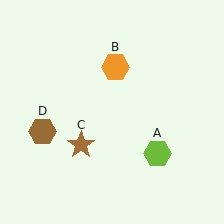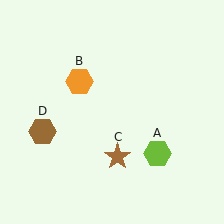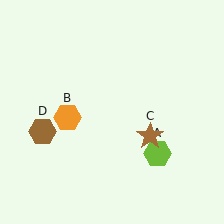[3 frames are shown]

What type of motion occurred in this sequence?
The orange hexagon (object B), brown star (object C) rotated counterclockwise around the center of the scene.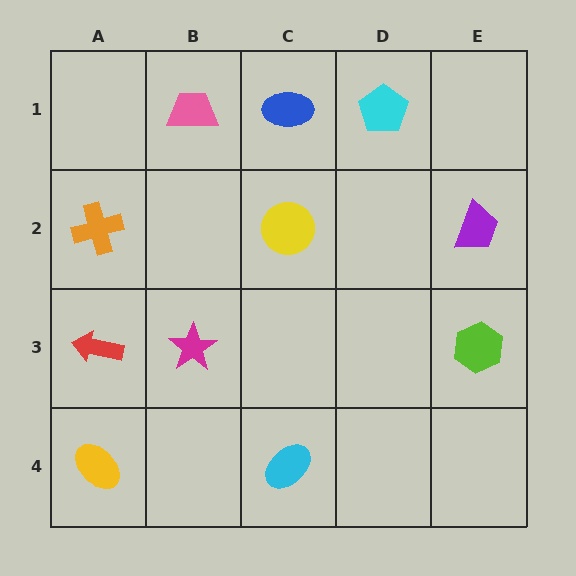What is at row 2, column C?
A yellow circle.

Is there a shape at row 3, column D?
No, that cell is empty.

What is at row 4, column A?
A yellow ellipse.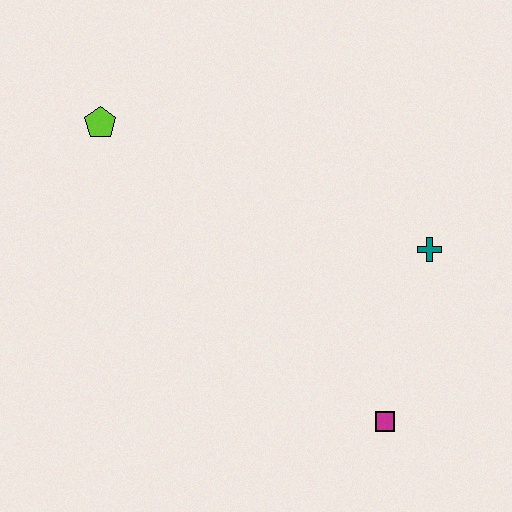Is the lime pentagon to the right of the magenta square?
No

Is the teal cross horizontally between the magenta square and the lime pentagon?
No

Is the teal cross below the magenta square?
No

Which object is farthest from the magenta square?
The lime pentagon is farthest from the magenta square.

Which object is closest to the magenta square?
The teal cross is closest to the magenta square.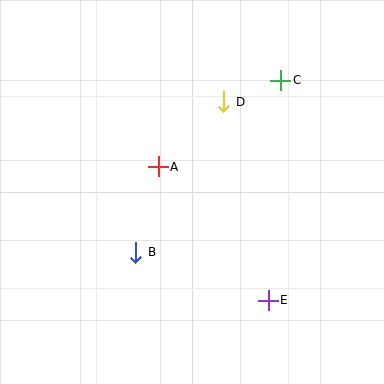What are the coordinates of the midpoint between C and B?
The midpoint between C and B is at (208, 166).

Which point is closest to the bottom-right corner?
Point E is closest to the bottom-right corner.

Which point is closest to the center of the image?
Point A at (158, 167) is closest to the center.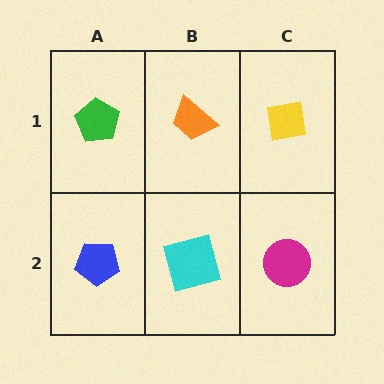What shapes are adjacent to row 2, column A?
A green pentagon (row 1, column A), a cyan square (row 2, column B).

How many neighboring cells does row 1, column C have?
2.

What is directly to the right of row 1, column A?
An orange trapezoid.